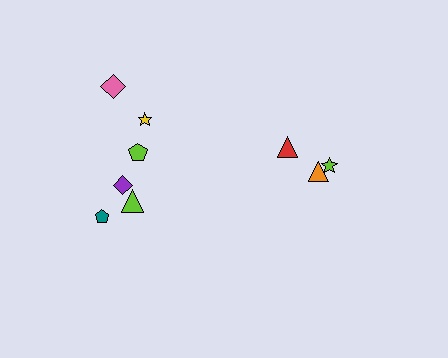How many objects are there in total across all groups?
There are 9 objects.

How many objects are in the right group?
There are 3 objects.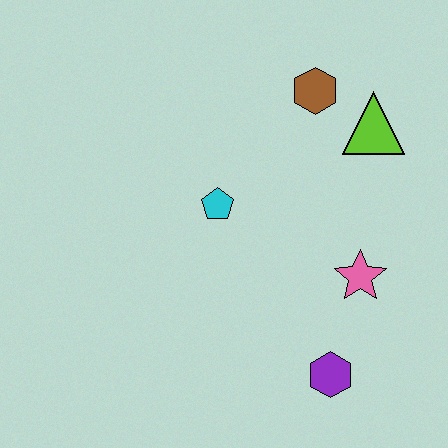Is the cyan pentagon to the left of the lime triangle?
Yes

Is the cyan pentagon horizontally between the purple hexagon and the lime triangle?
No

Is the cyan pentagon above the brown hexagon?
No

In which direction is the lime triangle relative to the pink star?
The lime triangle is above the pink star.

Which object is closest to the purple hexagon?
The pink star is closest to the purple hexagon.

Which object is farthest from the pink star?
The brown hexagon is farthest from the pink star.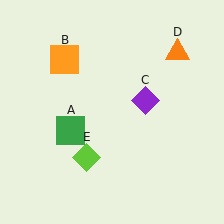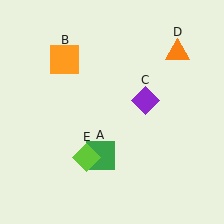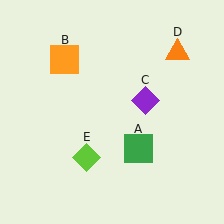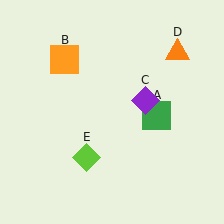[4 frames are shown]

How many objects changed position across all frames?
1 object changed position: green square (object A).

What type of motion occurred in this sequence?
The green square (object A) rotated counterclockwise around the center of the scene.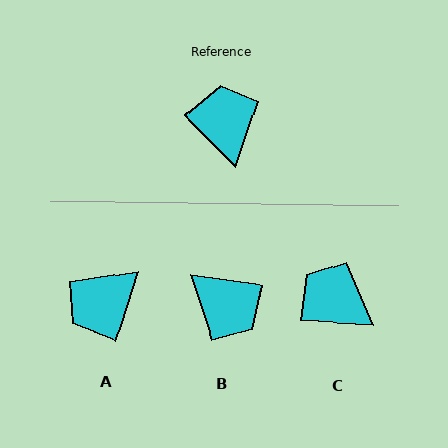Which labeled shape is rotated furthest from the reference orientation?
B, about 143 degrees away.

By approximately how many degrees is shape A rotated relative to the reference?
Approximately 118 degrees counter-clockwise.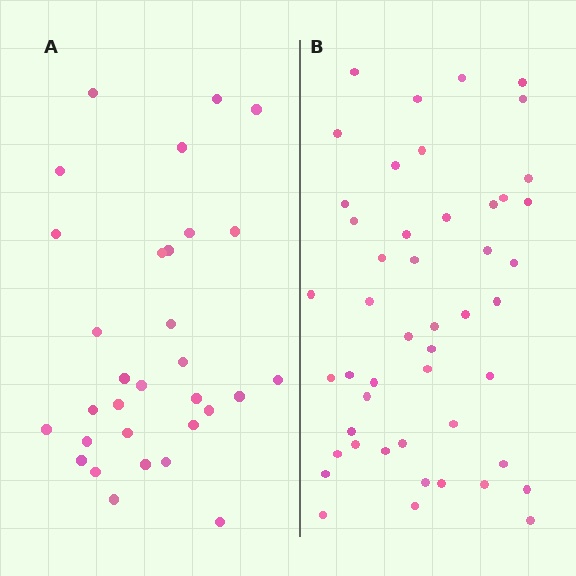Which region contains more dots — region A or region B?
Region B (the right region) has more dots.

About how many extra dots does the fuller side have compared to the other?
Region B has approximately 15 more dots than region A.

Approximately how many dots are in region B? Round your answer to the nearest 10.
About 50 dots. (The exact count is 48, which rounds to 50.)